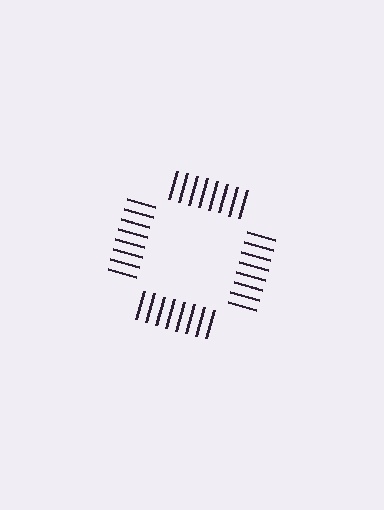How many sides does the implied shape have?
4 sides — the line-ends trace a square.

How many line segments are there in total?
32 — 8 along each of the 4 edges.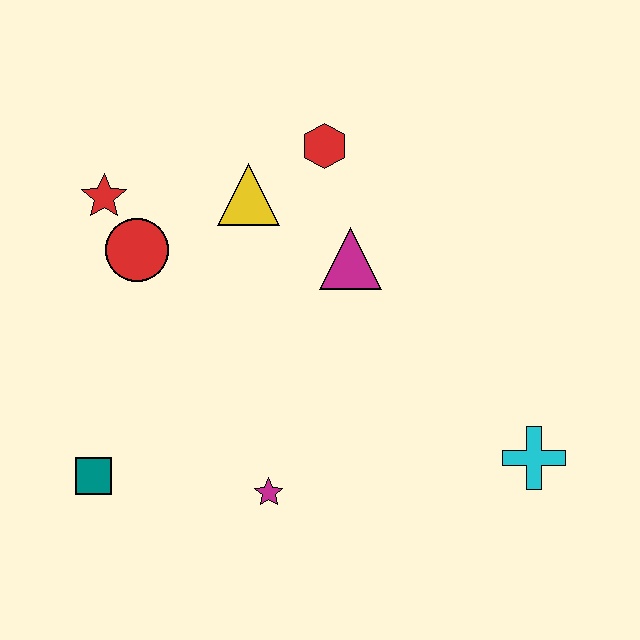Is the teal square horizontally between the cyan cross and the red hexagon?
No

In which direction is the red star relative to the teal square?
The red star is above the teal square.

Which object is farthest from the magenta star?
The red hexagon is farthest from the magenta star.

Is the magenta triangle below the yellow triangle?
Yes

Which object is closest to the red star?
The red circle is closest to the red star.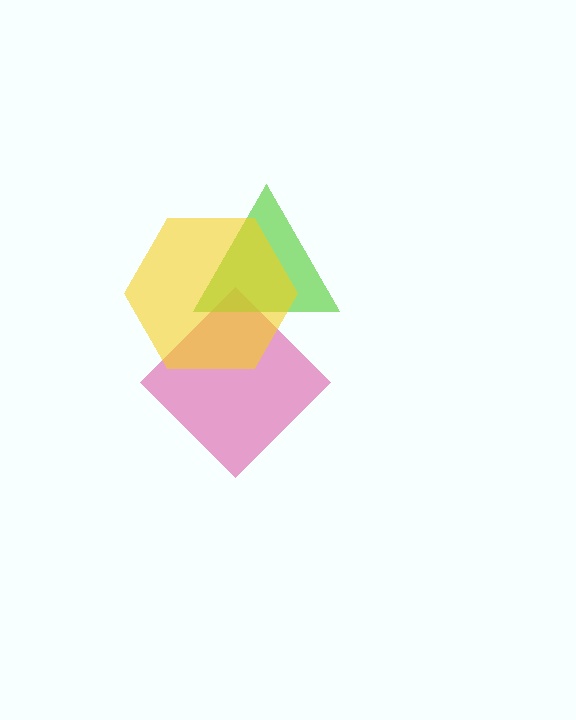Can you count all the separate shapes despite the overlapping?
Yes, there are 3 separate shapes.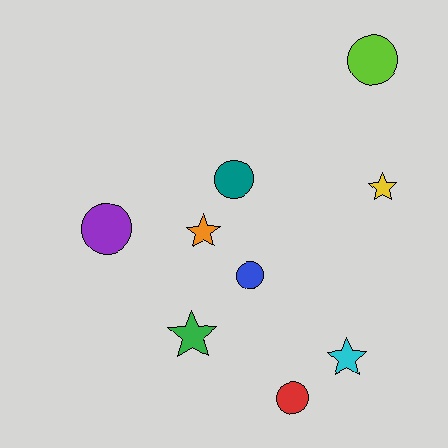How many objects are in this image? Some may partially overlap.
There are 9 objects.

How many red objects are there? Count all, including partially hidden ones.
There is 1 red object.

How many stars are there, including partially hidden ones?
There are 4 stars.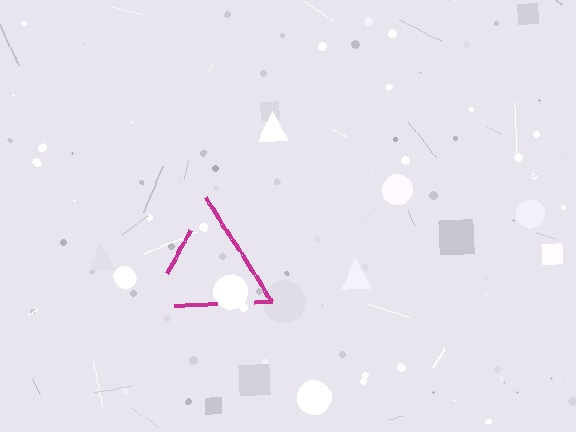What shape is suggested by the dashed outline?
The dashed outline suggests a triangle.